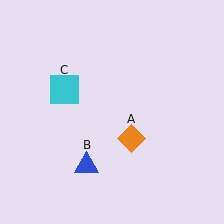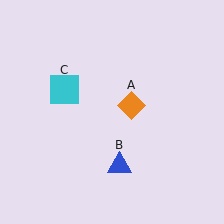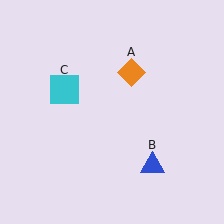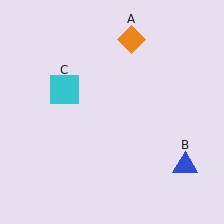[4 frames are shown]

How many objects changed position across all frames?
2 objects changed position: orange diamond (object A), blue triangle (object B).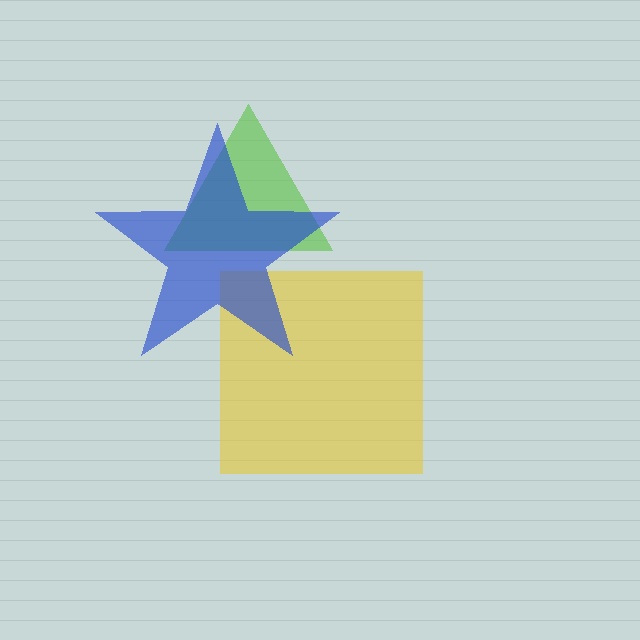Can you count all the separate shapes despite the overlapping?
Yes, there are 3 separate shapes.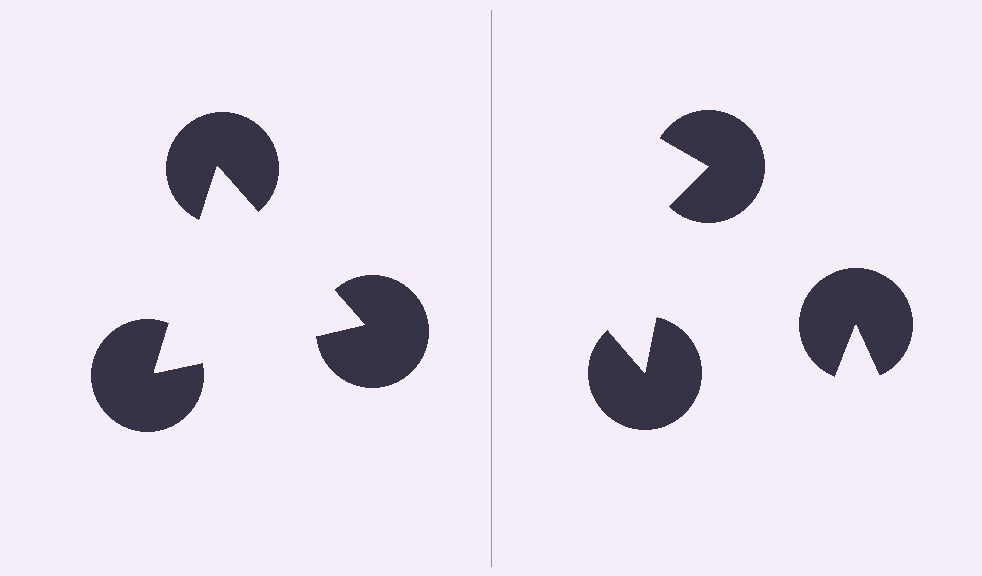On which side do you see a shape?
An illusory triangle appears on the left side. On the right side the wedge cuts are rotated, so no coherent shape forms.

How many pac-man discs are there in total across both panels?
6 — 3 on each side.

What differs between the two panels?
The pac-man discs are positioned identically on both sides; only the wedge orientations differ. On the left they align to a triangle; on the right they are misaligned.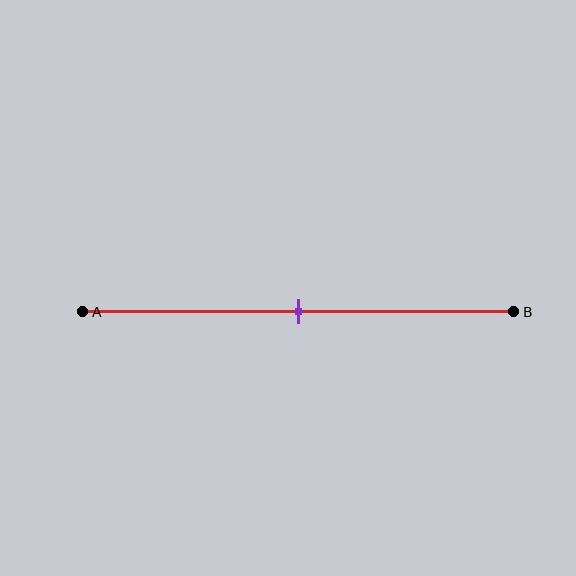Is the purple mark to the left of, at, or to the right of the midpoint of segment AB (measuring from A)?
The purple mark is approximately at the midpoint of segment AB.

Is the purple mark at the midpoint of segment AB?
Yes, the mark is approximately at the midpoint.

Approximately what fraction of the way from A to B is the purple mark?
The purple mark is approximately 50% of the way from A to B.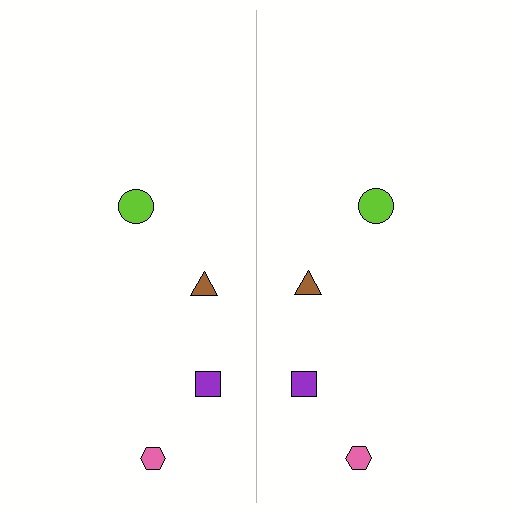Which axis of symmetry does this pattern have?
The pattern has a vertical axis of symmetry running through the center of the image.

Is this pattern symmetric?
Yes, this pattern has bilateral (reflection) symmetry.